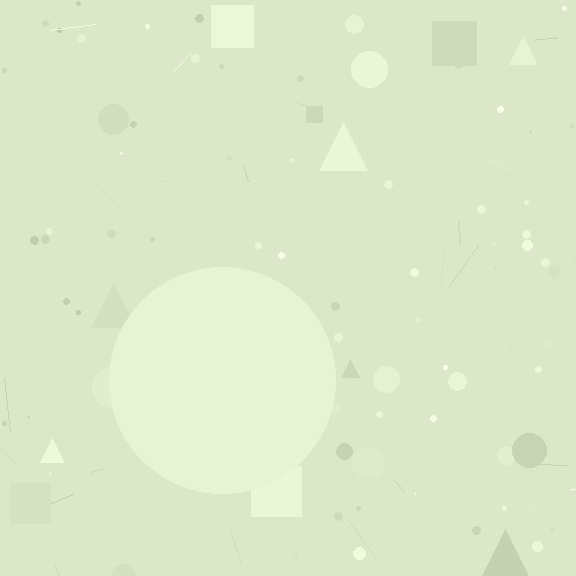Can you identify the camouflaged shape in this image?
The camouflaged shape is a circle.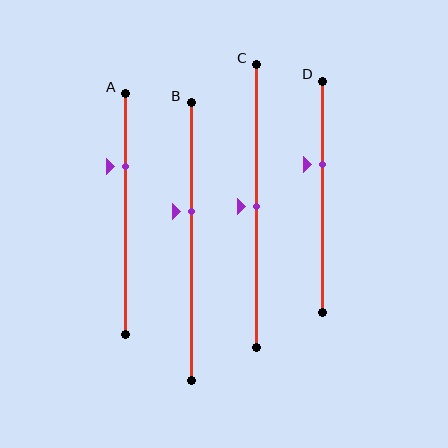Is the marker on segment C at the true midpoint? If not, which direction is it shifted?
Yes, the marker on segment C is at the true midpoint.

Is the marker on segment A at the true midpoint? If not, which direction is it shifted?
No, the marker on segment A is shifted upward by about 20% of the segment length.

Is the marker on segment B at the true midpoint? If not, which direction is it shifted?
No, the marker on segment B is shifted upward by about 11% of the segment length.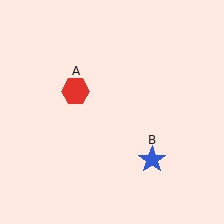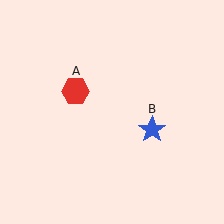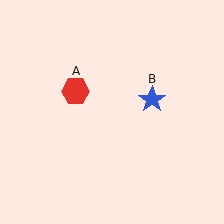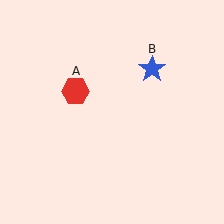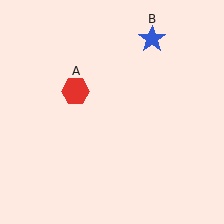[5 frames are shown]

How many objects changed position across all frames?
1 object changed position: blue star (object B).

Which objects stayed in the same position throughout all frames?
Red hexagon (object A) remained stationary.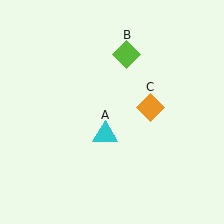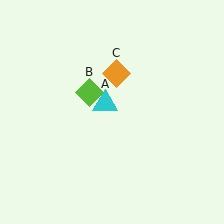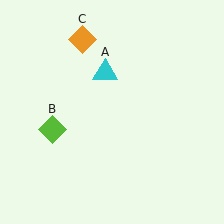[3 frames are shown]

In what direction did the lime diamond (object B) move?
The lime diamond (object B) moved down and to the left.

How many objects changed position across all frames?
3 objects changed position: cyan triangle (object A), lime diamond (object B), orange diamond (object C).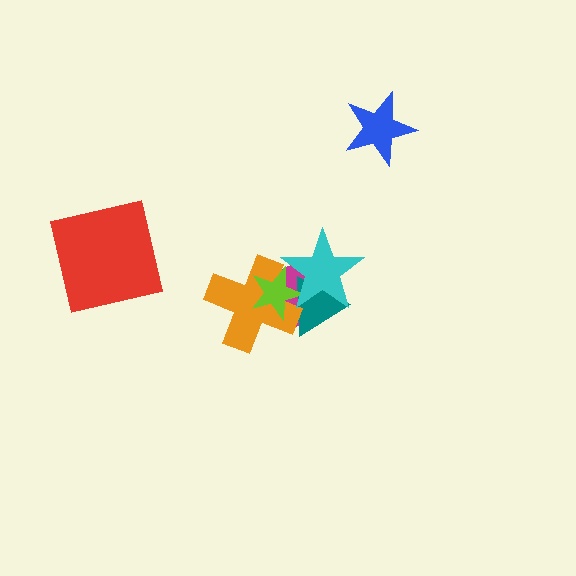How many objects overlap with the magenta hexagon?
4 objects overlap with the magenta hexagon.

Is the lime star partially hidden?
Yes, it is partially covered by another shape.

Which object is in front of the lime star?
The cyan star is in front of the lime star.